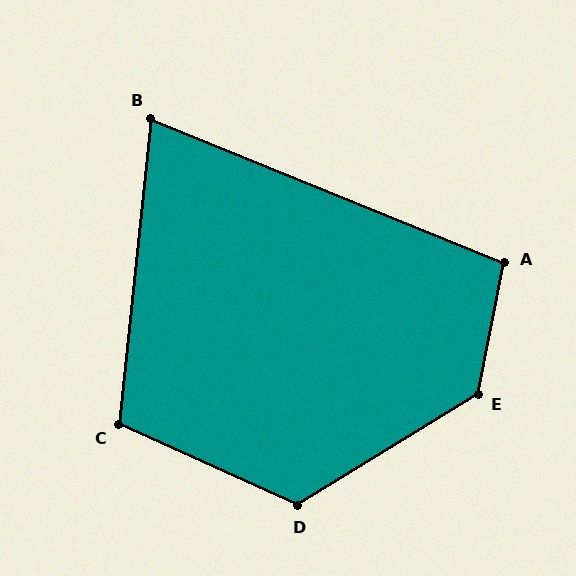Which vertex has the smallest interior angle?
B, at approximately 74 degrees.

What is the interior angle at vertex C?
Approximately 108 degrees (obtuse).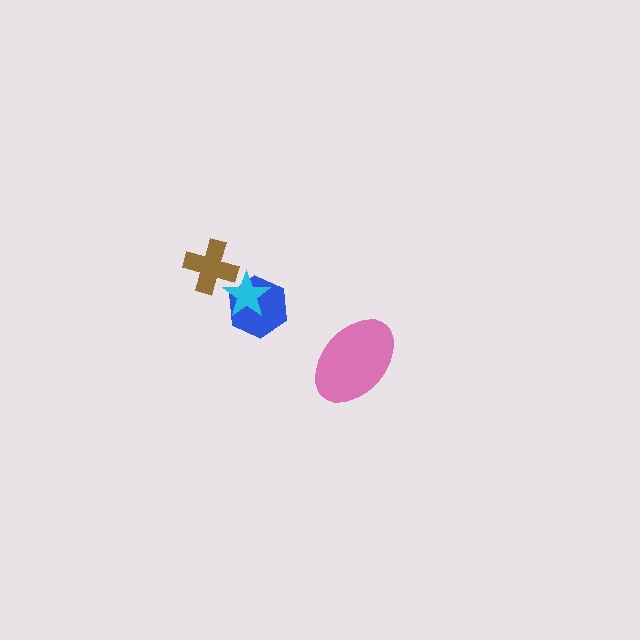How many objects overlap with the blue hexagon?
1 object overlaps with the blue hexagon.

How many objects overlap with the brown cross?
1 object overlaps with the brown cross.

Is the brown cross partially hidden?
No, no other shape covers it.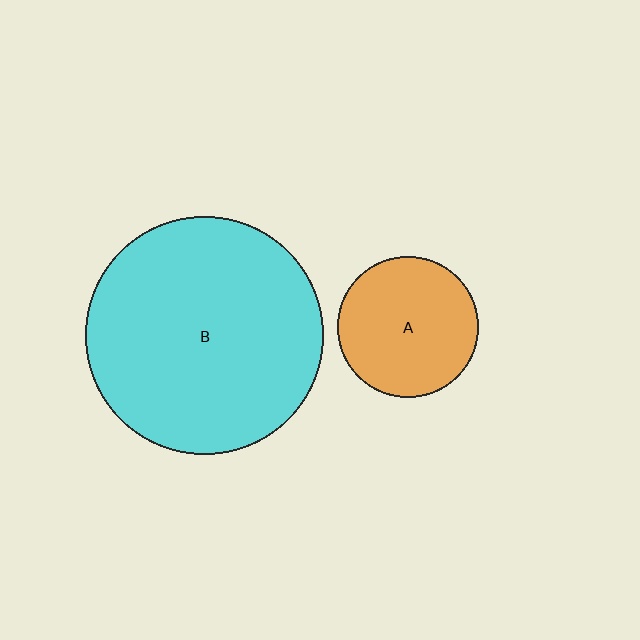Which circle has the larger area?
Circle B (cyan).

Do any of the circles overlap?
No, none of the circles overlap.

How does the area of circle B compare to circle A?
Approximately 2.9 times.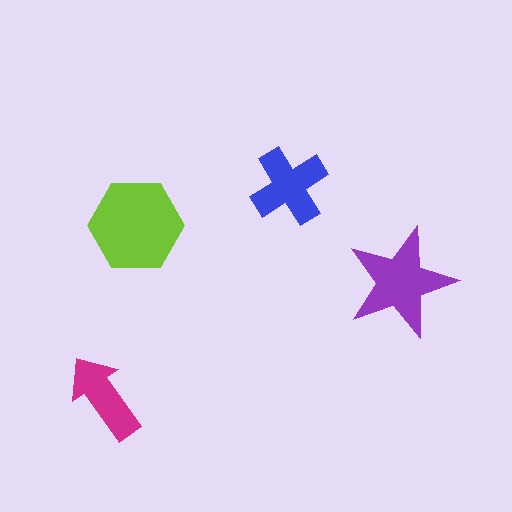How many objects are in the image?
There are 4 objects in the image.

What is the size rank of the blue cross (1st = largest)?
3rd.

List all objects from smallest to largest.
The magenta arrow, the blue cross, the purple star, the lime hexagon.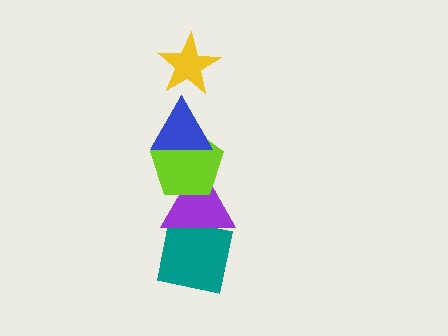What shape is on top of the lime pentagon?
The blue triangle is on top of the lime pentagon.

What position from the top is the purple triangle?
The purple triangle is 4th from the top.